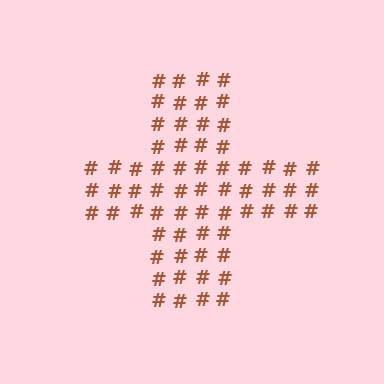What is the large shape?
The large shape is a cross.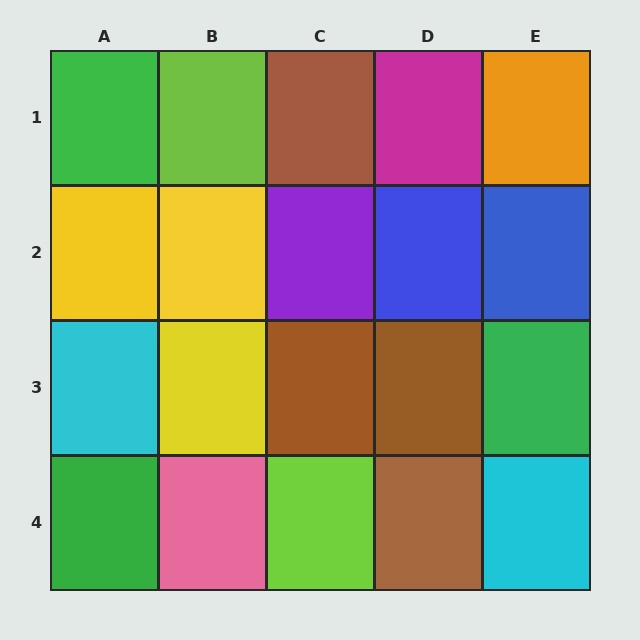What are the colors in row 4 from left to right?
Green, pink, lime, brown, cyan.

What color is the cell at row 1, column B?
Lime.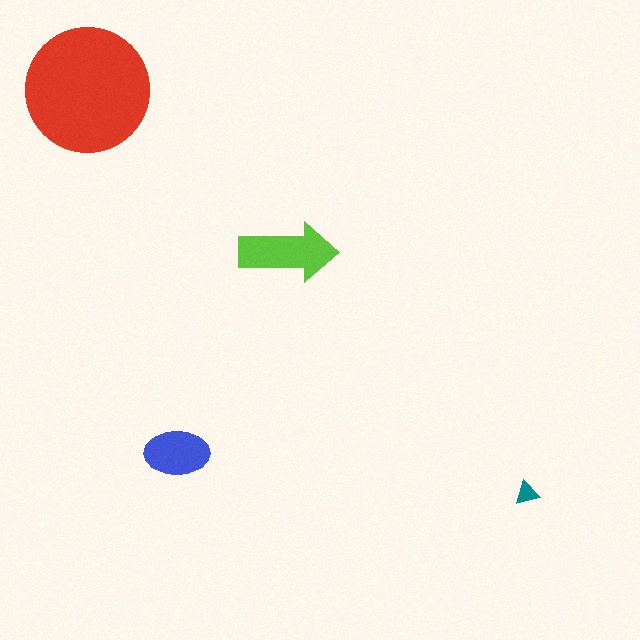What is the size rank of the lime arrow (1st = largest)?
2nd.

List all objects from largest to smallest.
The red circle, the lime arrow, the blue ellipse, the teal triangle.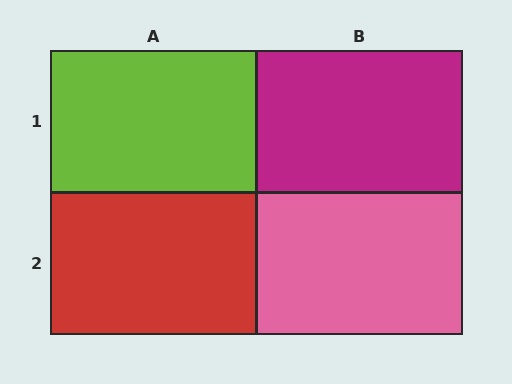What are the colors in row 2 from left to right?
Red, pink.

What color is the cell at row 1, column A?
Lime.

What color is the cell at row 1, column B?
Magenta.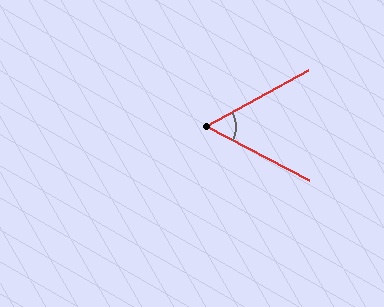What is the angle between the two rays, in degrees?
Approximately 56 degrees.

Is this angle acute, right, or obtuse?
It is acute.